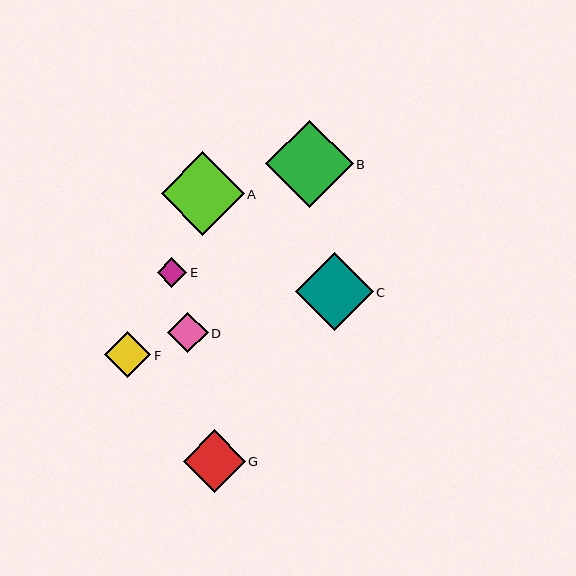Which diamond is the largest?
Diamond B is the largest with a size of approximately 87 pixels.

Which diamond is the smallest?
Diamond E is the smallest with a size of approximately 29 pixels.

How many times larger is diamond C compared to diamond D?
Diamond C is approximately 1.9 times the size of diamond D.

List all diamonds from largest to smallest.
From largest to smallest: B, A, C, G, F, D, E.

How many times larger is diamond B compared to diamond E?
Diamond B is approximately 3.0 times the size of diamond E.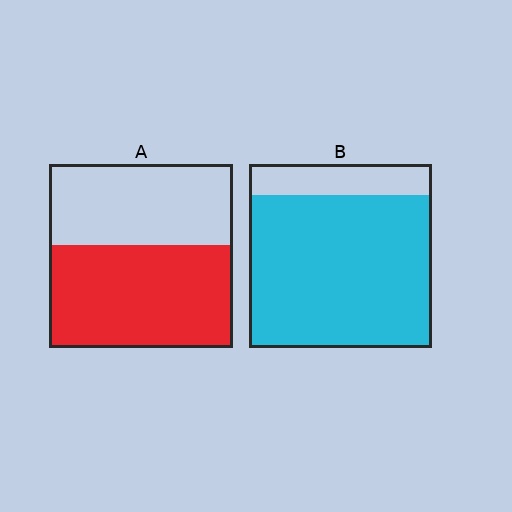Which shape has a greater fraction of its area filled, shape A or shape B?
Shape B.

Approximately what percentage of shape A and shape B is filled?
A is approximately 55% and B is approximately 85%.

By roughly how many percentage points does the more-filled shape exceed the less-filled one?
By roughly 25 percentage points (B over A).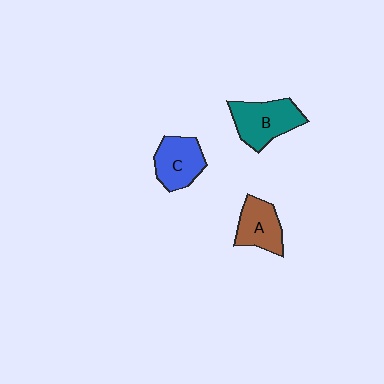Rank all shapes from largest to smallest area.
From largest to smallest: B (teal), C (blue), A (brown).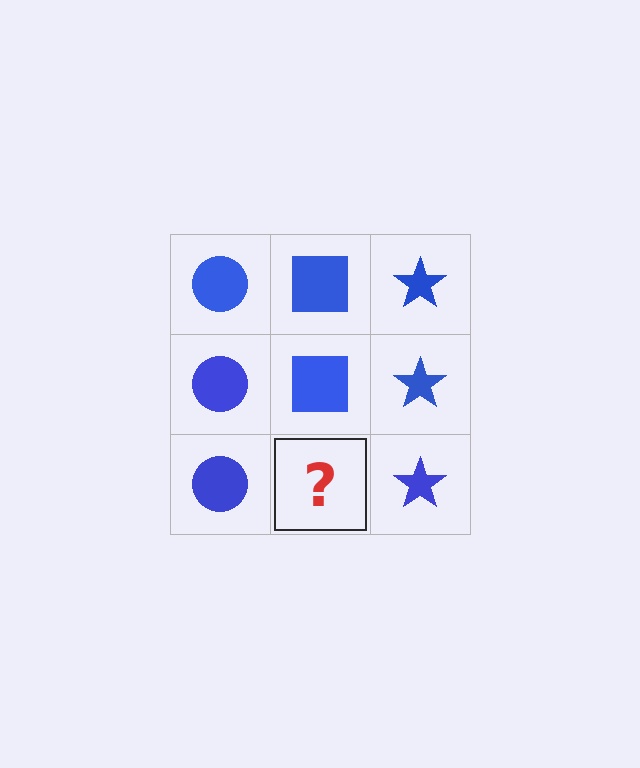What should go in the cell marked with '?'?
The missing cell should contain a blue square.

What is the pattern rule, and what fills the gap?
The rule is that each column has a consistent shape. The gap should be filled with a blue square.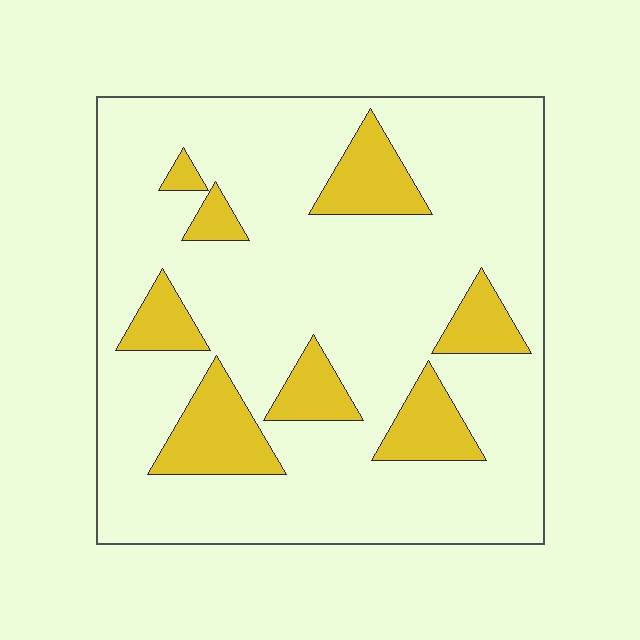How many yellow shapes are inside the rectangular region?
8.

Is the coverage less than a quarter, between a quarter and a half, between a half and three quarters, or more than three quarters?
Less than a quarter.